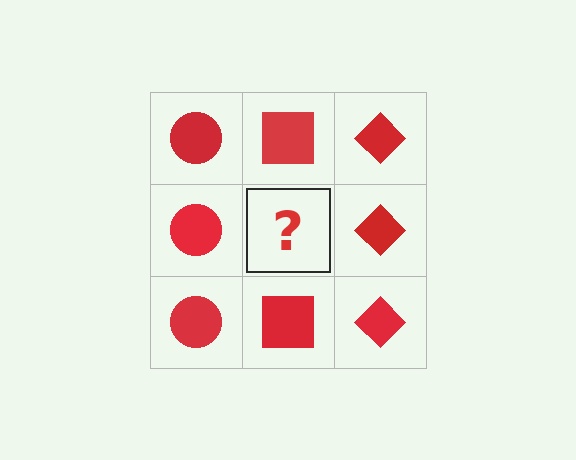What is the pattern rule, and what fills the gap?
The rule is that each column has a consistent shape. The gap should be filled with a red square.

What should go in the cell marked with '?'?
The missing cell should contain a red square.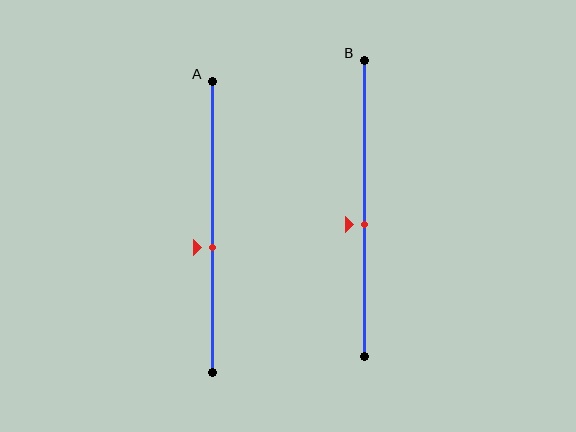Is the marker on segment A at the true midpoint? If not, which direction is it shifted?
No, the marker on segment A is shifted downward by about 7% of the segment length.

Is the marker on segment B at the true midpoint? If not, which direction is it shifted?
No, the marker on segment B is shifted downward by about 5% of the segment length.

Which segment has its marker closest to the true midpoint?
Segment B has its marker closest to the true midpoint.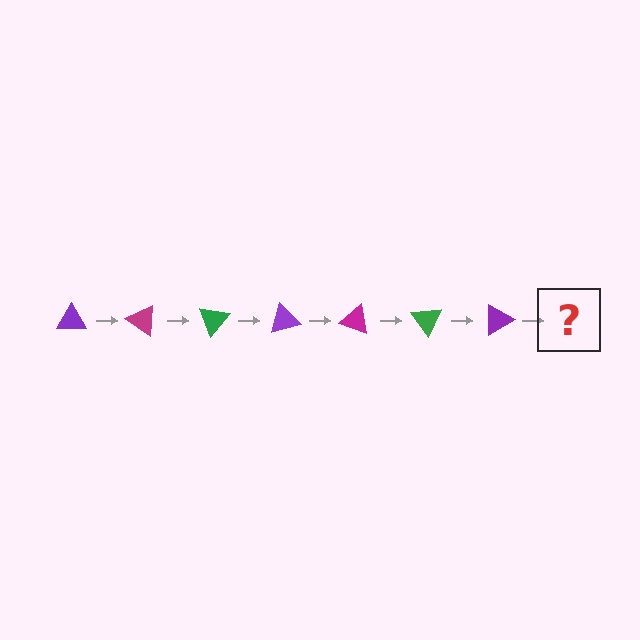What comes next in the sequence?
The next element should be a magenta triangle, rotated 245 degrees from the start.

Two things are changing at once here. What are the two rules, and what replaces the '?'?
The two rules are that it rotates 35 degrees each step and the color cycles through purple, magenta, and green. The '?' should be a magenta triangle, rotated 245 degrees from the start.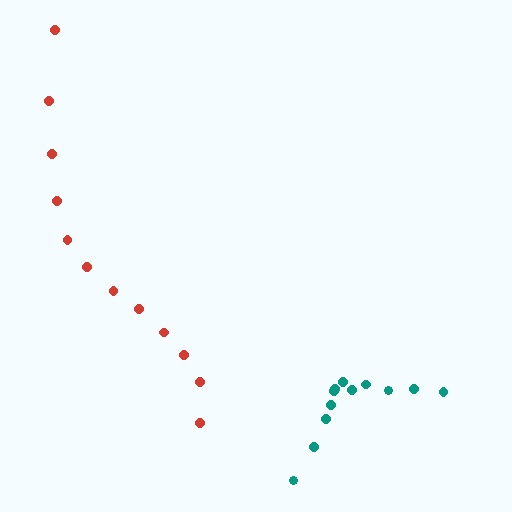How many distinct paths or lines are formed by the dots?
There are 2 distinct paths.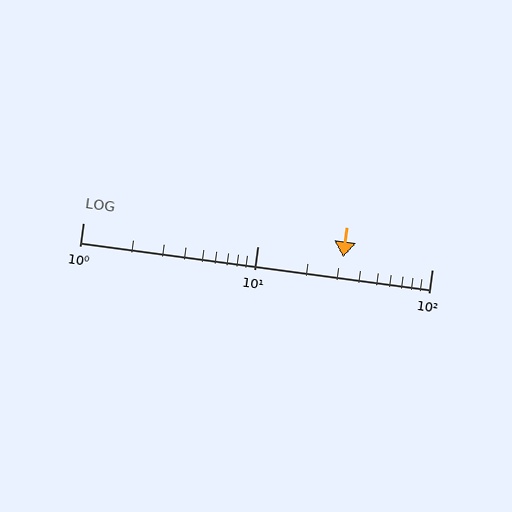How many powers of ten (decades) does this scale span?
The scale spans 2 decades, from 1 to 100.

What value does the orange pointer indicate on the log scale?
The pointer indicates approximately 31.